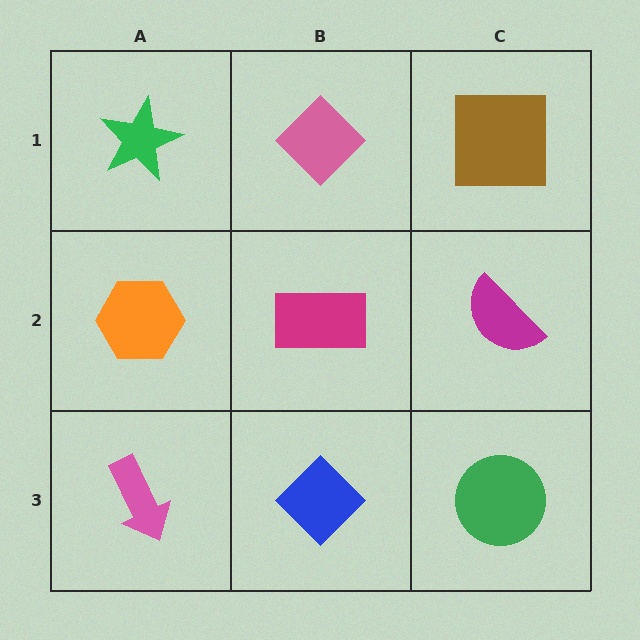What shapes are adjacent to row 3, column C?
A magenta semicircle (row 2, column C), a blue diamond (row 3, column B).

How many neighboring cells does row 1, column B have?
3.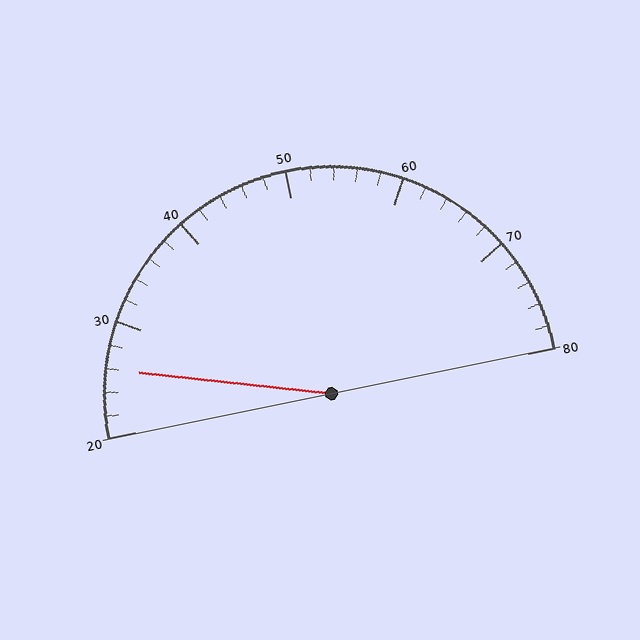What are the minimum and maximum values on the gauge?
The gauge ranges from 20 to 80.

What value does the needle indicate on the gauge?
The needle indicates approximately 26.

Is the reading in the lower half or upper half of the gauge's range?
The reading is in the lower half of the range (20 to 80).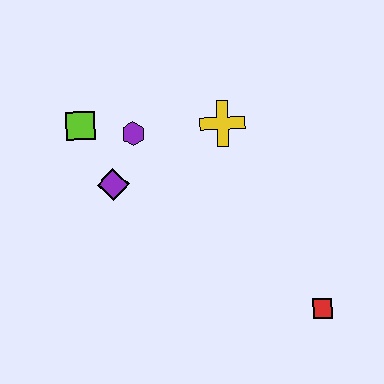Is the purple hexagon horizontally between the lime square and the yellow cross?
Yes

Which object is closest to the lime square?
The purple hexagon is closest to the lime square.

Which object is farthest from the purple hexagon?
The red square is farthest from the purple hexagon.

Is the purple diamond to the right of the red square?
No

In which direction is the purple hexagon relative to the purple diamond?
The purple hexagon is above the purple diamond.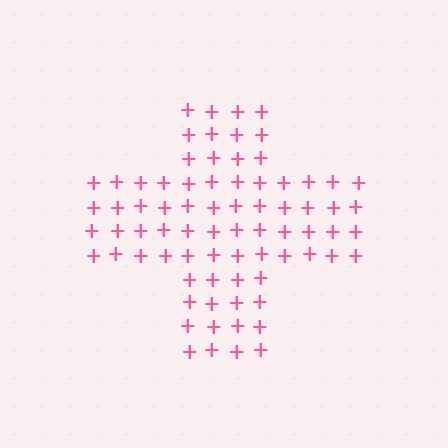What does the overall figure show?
The overall figure shows a cross.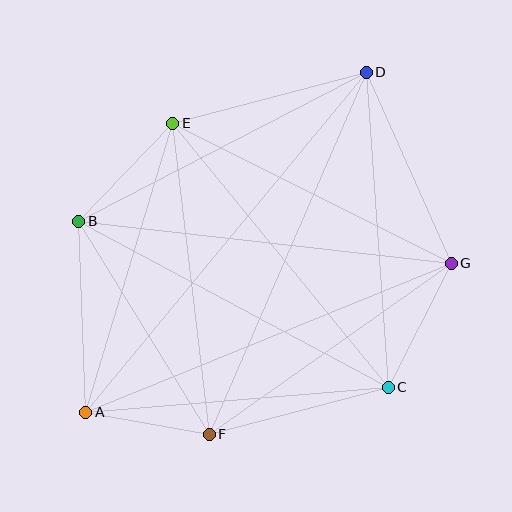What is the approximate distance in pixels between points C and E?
The distance between C and E is approximately 341 pixels.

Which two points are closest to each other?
Points A and F are closest to each other.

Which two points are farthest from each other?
Points A and D are farthest from each other.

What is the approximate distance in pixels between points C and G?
The distance between C and G is approximately 139 pixels.